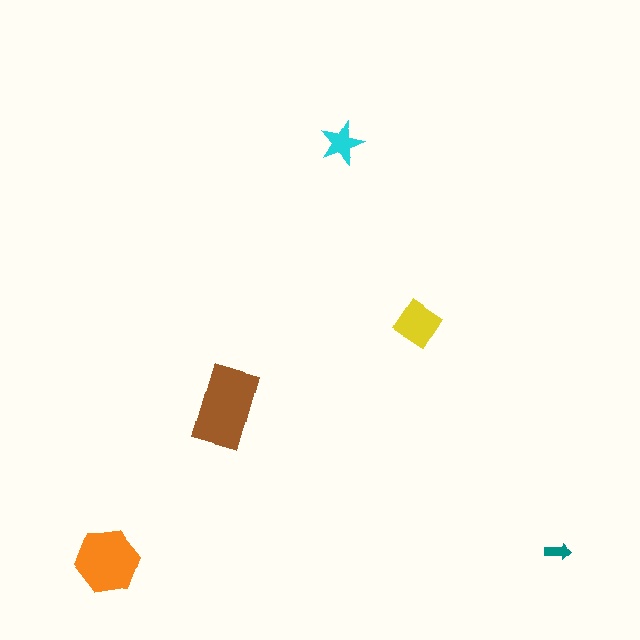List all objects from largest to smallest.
The brown rectangle, the orange hexagon, the yellow diamond, the cyan star, the teal arrow.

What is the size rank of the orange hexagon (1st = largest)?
2nd.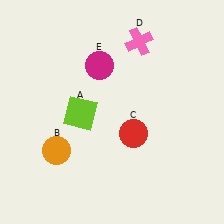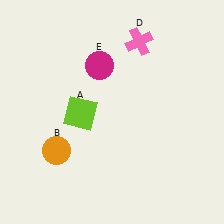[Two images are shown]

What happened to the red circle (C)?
The red circle (C) was removed in Image 2. It was in the bottom-right area of Image 1.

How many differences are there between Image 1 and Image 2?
There is 1 difference between the two images.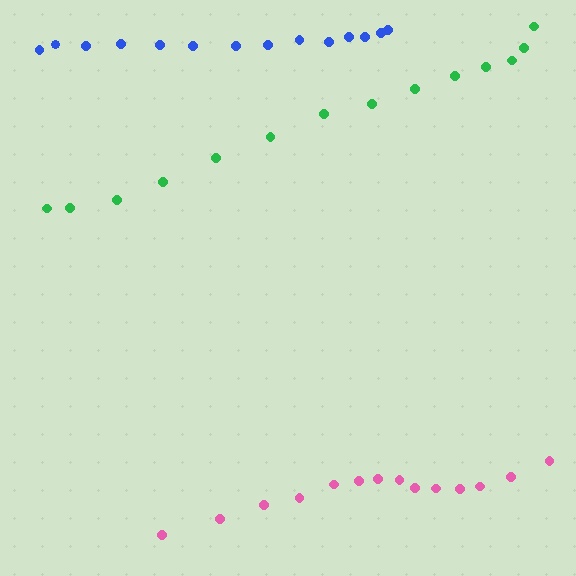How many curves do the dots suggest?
There are 3 distinct paths.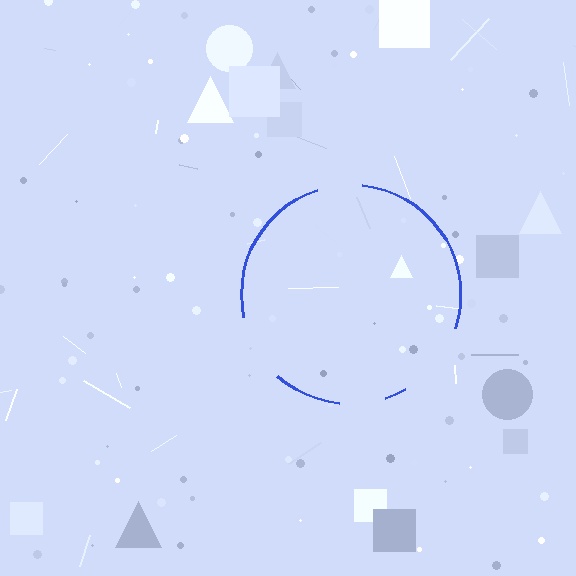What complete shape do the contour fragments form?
The contour fragments form a circle.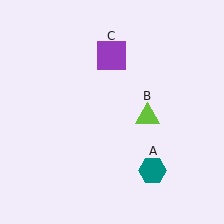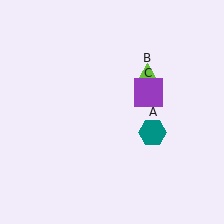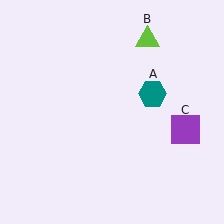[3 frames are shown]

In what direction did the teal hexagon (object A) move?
The teal hexagon (object A) moved up.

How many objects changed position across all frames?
3 objects changed position: teal hexagon (object A), lime triangle (object B), purple square (object C).